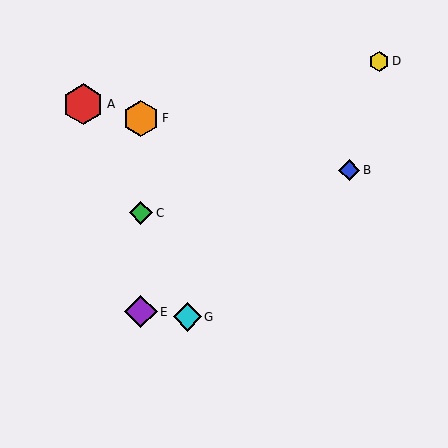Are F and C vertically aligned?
Yes, both are at x≈141.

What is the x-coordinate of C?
Object C is at x≈141.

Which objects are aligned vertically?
Objects C, E, F are aligned vertically.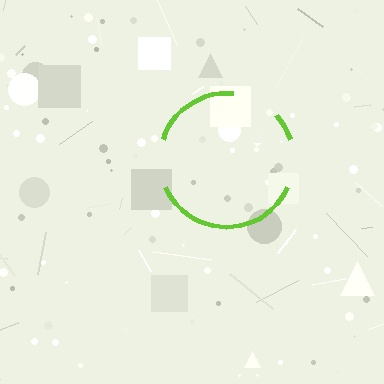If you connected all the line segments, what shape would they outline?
They would outline a circle.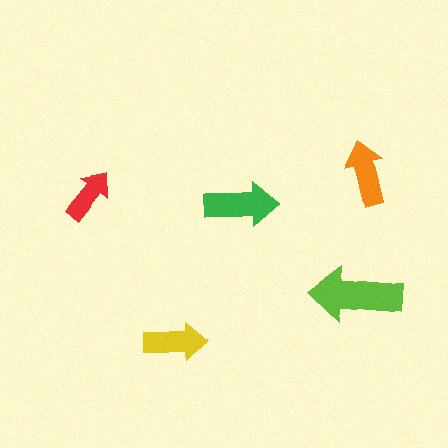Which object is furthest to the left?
The red arrow is leftmost.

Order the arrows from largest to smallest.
the lime one, the green one, the orange one, the yellow one, the red one.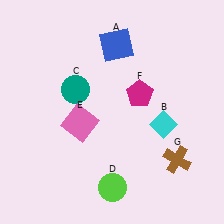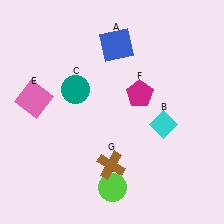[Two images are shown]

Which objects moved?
The objects that moved are: the pink square (E), the brown cross (G).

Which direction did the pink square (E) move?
The pink square (E) moved left.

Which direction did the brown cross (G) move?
The brown cross (G) moved left.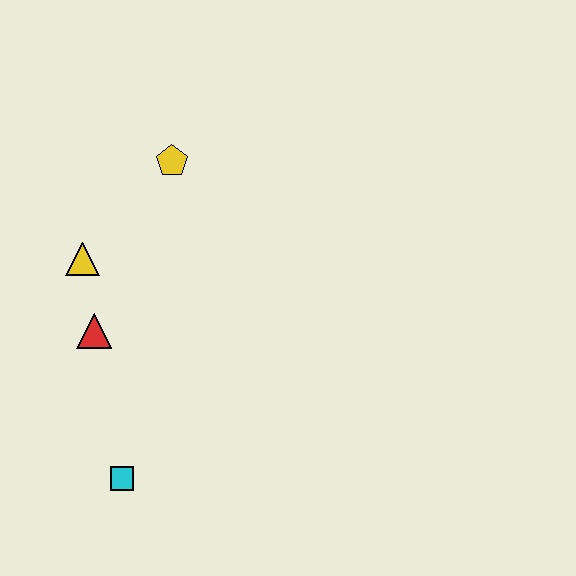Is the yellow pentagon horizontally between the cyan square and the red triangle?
No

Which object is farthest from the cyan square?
The yellow pentagon is farthest from the cyan square.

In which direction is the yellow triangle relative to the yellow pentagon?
The yellow triangle is below the yellow pentagon.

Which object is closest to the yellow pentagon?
The yellow triangle is closest to the yellow pentagon.